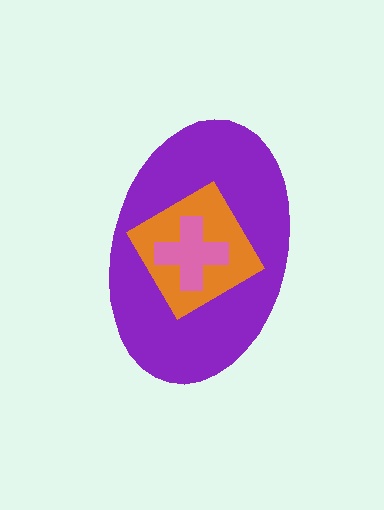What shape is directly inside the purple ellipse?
The orange diamond.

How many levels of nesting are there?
3.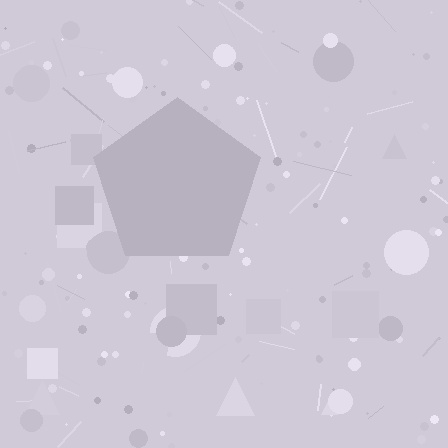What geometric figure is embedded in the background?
A pentagon is embedded in the background.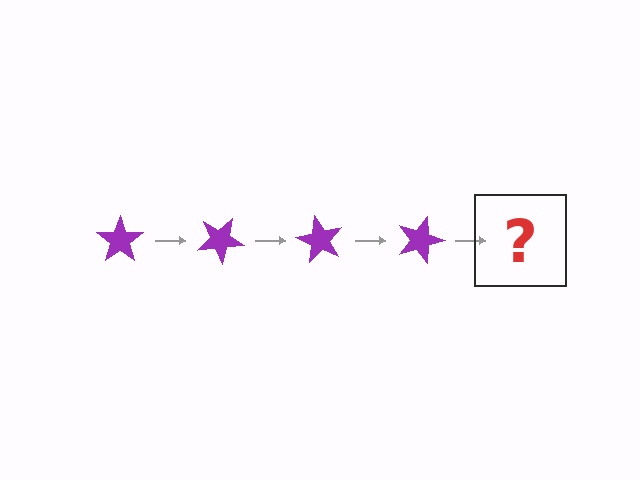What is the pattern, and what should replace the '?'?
The pattern is that the star rotates 30 degrees each step. The '?' should be a purple star rotated 120 degrees.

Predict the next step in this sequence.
The next step is a purple star rotated 120 degrees.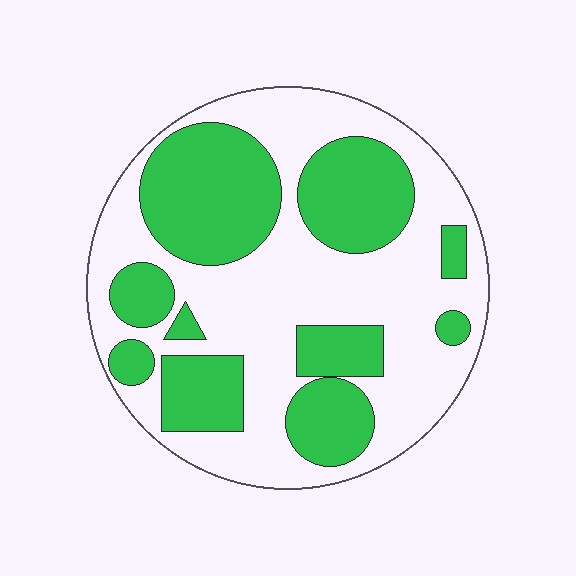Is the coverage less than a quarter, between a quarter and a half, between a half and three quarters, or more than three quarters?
Between a quarter and a half.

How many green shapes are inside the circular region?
10.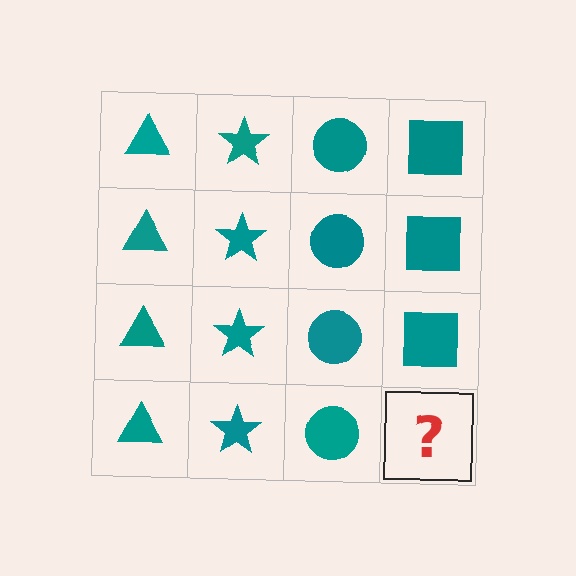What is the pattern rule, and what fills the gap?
The rule is that each column has a consistent shape. The gap should be filled with a teal square.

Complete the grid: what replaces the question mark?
The question mark should be replaced with a teal square.